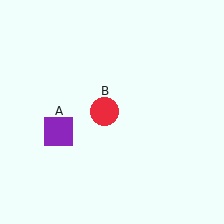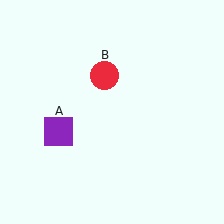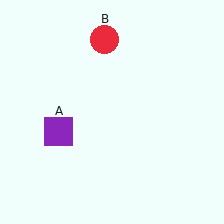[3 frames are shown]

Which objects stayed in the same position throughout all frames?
Purple square (object A) remained stationary.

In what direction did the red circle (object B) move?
The red circle (object B) moved up.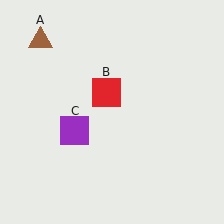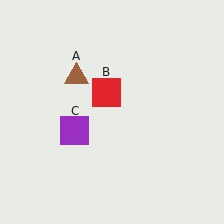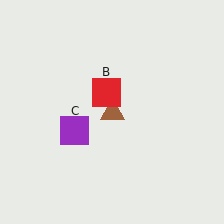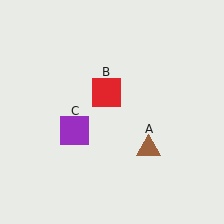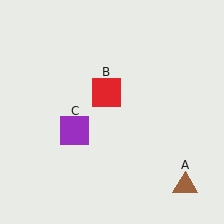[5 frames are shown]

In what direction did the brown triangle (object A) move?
The brown triangle (object A) moved down and to the right.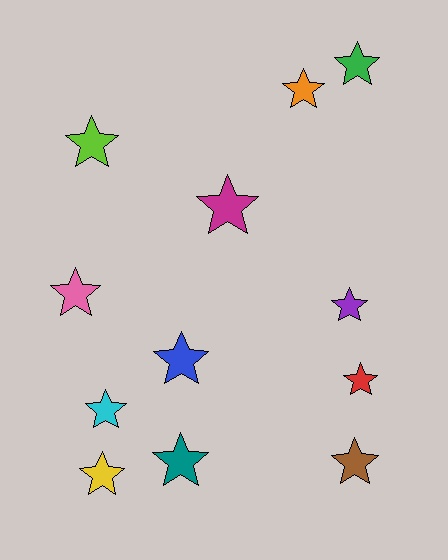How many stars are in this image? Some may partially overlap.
There are 12 stars.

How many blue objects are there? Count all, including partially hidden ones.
There is 1 blue object.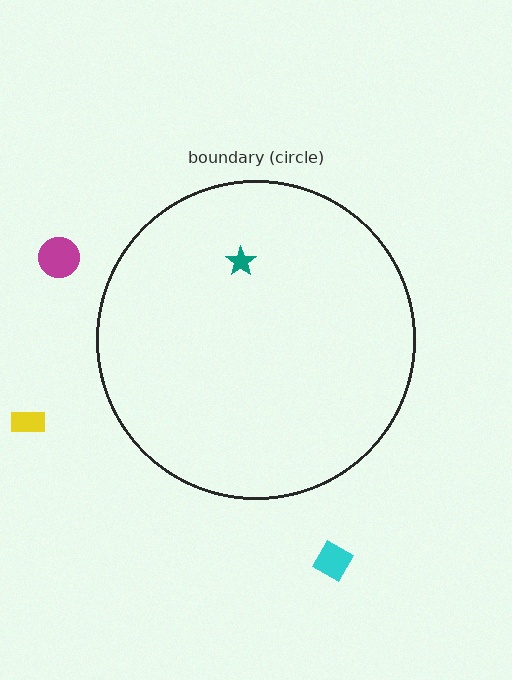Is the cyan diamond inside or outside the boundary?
Outside.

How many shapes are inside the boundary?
1 inside, 3 outside.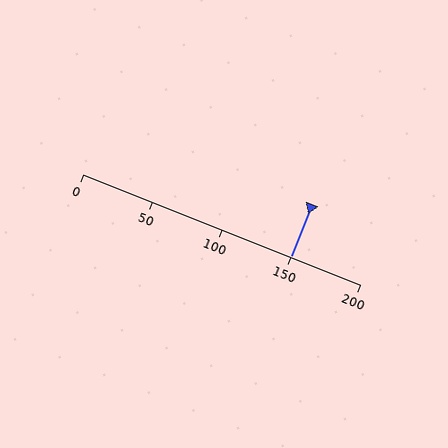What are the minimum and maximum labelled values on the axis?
The axis runs from 0 to 200.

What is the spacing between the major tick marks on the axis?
The major ticks are spaced 50 apart.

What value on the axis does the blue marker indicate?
The marker indicates approximately 150.